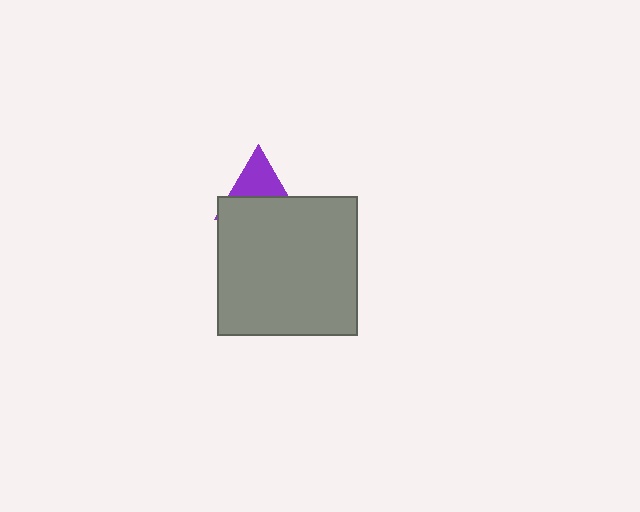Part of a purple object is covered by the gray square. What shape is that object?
It is a triangle.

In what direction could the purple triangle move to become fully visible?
The purple triangle could move up. That would shift it out from behind the gray square entirely.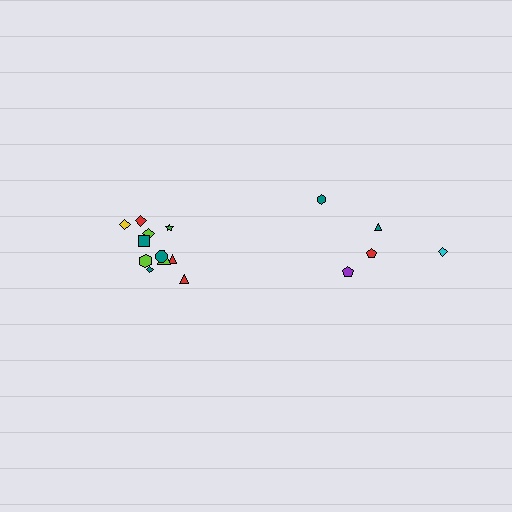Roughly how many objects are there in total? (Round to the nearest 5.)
Roughly 15 objects in total.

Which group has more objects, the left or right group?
The left group.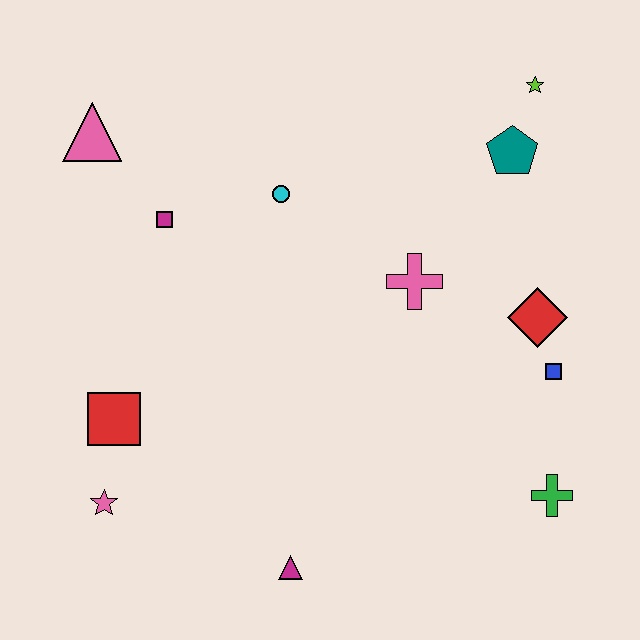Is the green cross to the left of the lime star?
No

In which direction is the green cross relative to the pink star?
The green cross is to the right of the pink star.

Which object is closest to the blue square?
The red diamond is closest to the blue square.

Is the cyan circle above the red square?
Yes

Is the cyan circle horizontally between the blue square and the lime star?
No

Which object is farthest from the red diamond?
The pink triangle is farthest from the red diamond.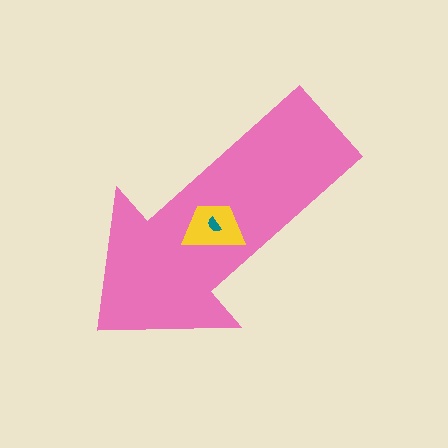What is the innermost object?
The teal semicircle.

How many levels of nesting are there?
3.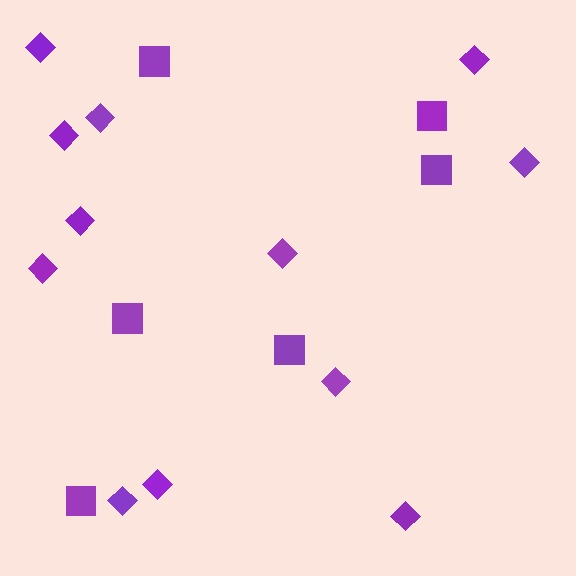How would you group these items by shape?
There are 2 groups: one group of squares (6) and one group of diamonds (12).